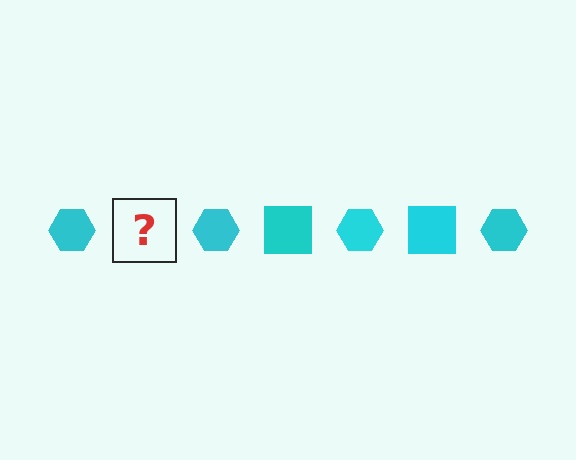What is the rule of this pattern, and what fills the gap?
The rule is that the pattern cycles through hexagon, square shapes in cyan. The gap should be filled with a cyan square.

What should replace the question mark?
The question mark should be replaced with a cyan square.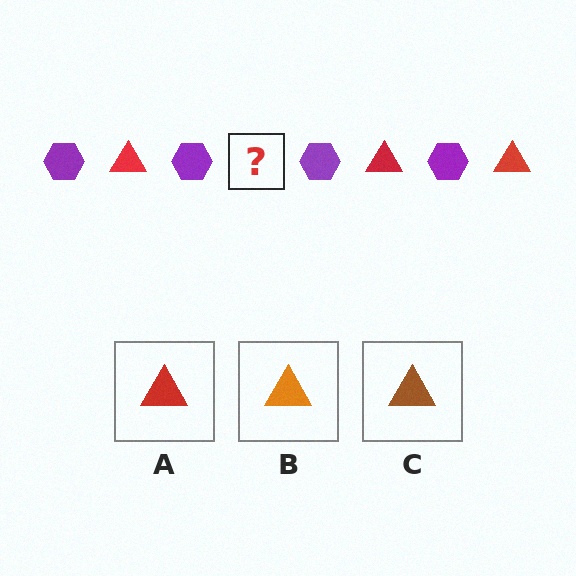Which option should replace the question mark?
Option A.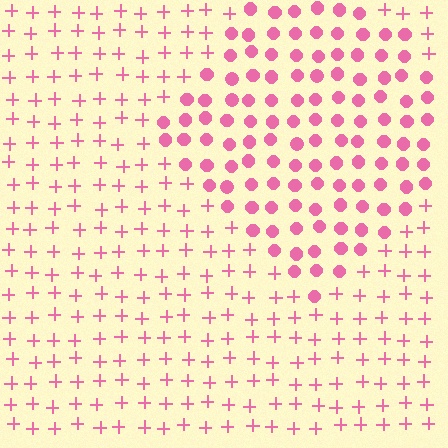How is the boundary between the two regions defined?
The boundary is defined by a change in element shape: circles inside vs. plus signs outside. All elements share the same color and spacing.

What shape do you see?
I see a diamond.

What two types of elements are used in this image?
The image uses circles inside the diamond region and plus signs outside it.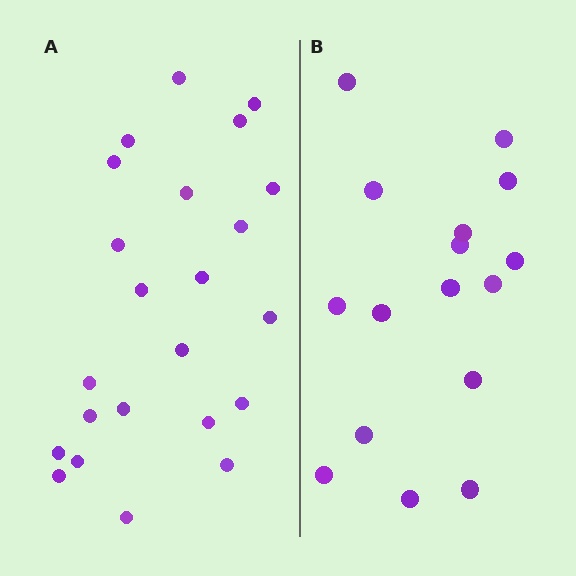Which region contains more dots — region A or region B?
Region A (the left region) has more dots.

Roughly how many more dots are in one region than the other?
Region A has roughly 8 or so more dots than region B.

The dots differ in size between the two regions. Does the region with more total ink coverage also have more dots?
No. Region B has more total ink coverage because its dots are larger, but region A actually contains more individual dots. Total area can be misleading — the number of items is what matters here.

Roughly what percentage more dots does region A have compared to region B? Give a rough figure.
About 45% more.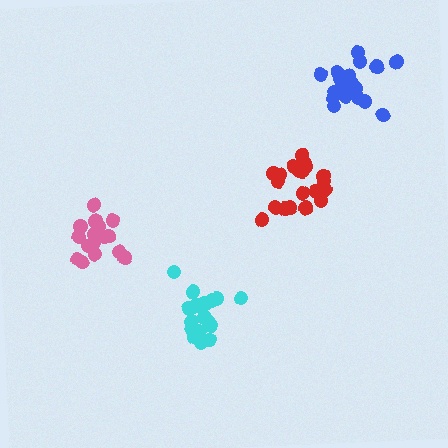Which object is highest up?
The blue cluster is topmost.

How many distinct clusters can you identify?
There are 4 distinct clusters.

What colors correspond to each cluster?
The clusters are colored: red, cyan, blue, pink.